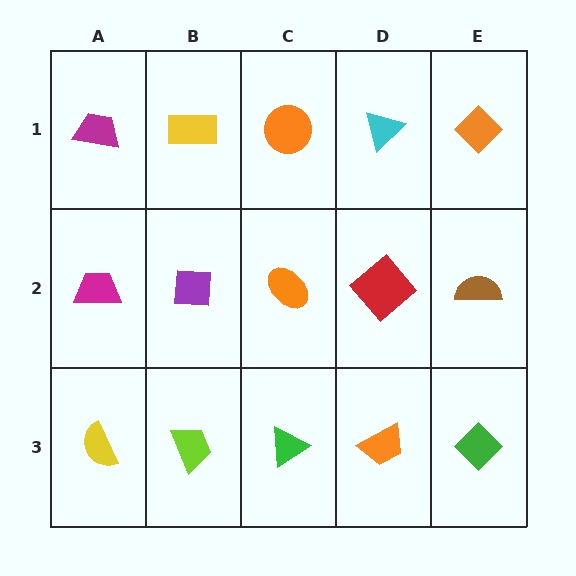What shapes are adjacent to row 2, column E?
An orange diamond (row 1, column E), a green diamond (row 3, column E), a red diamond (row 2, column D).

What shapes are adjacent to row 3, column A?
A magenta trapezoid (row 2, column A), a lime trapezoid (row 3, column B).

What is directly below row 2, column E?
A green diamond.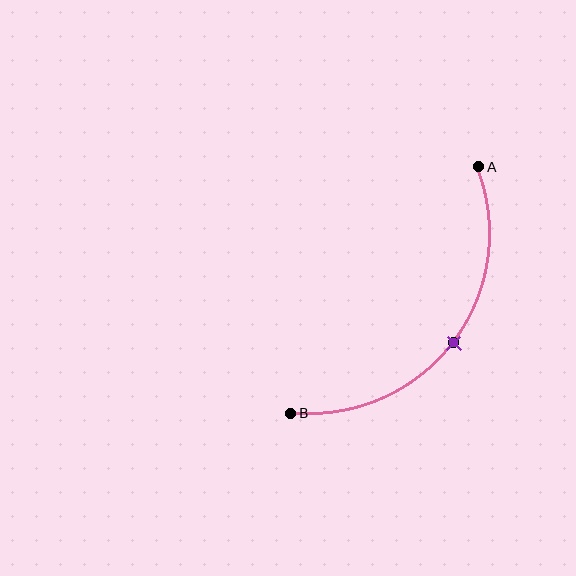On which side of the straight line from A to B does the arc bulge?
The arc bulges below and to the right of the straight line connecting A and B.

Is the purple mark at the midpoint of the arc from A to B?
Yes. The purple mark lies on the arc at equal arc-length from both A and B — it is the arc midpoint.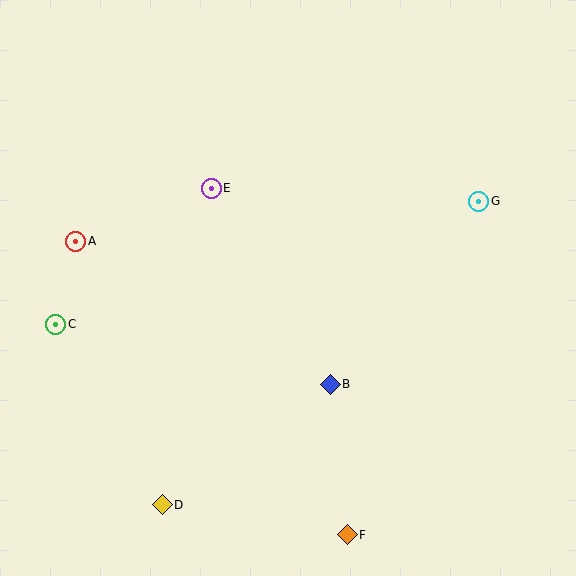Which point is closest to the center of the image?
Point B at (330, 384) is closest to the center.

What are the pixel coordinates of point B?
Point B is at (330, 384).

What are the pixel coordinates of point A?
Point A is at (76, 241).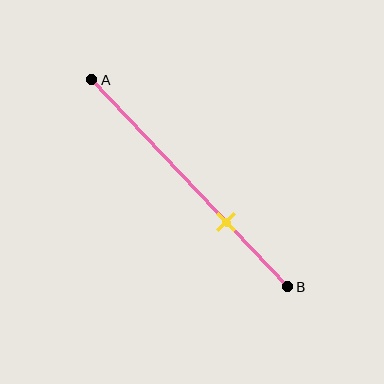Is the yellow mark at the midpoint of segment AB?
No, the mark is at about 70% from A, not at the 50% midpoint.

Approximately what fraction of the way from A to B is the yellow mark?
The yellow mark is approximately 70% of the way from A to B.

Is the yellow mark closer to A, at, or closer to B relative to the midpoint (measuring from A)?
The yellow mark is closer to point B than the midpoint of segment AB.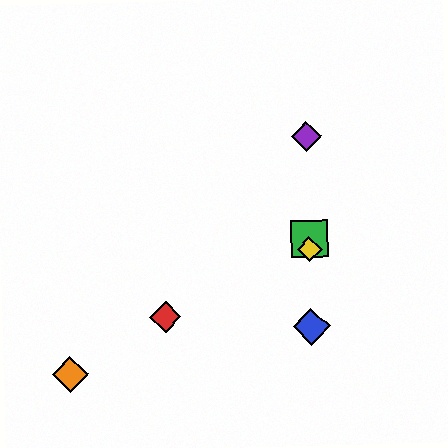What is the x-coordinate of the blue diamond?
The blue diamond is at x≈311.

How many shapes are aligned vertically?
4 shapes (the blue diamond, the green square, the yellow diamond, the purple diamond) are aligned vertically.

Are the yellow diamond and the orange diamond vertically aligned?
No, the yellow diamond is at x≈310 and the orange diamond is at x≈70.